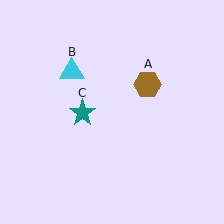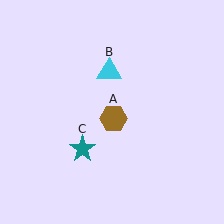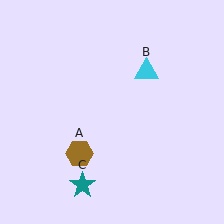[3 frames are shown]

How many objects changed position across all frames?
3 objects changed position: brown hexagon (object A), cyan triangle (object B), teal star (object C).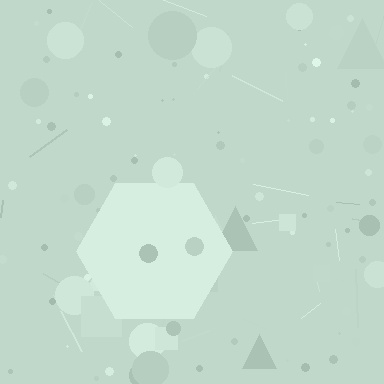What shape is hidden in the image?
A hexagon is hidden in the image.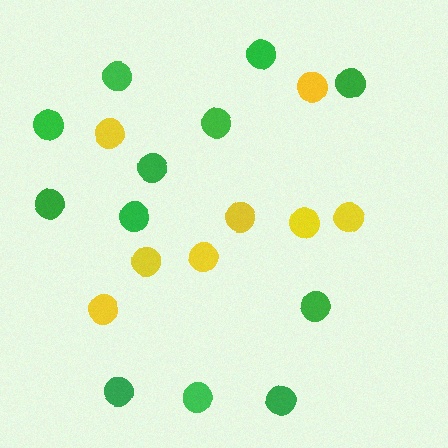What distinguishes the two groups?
There are 2 groups: one group of green circles (12) and one group of yellow circles (8).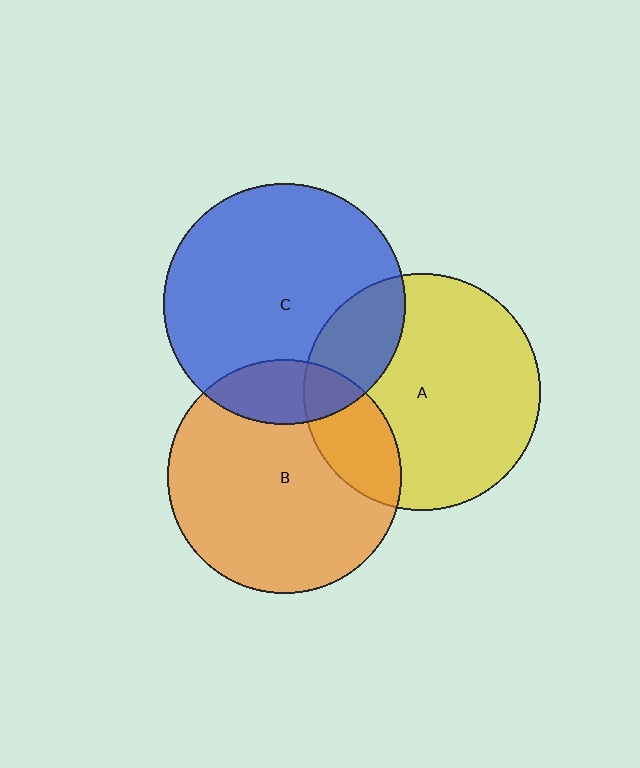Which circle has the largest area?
Circle C (blue).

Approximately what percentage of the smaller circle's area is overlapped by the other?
Approximately 20%.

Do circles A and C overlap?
Yes.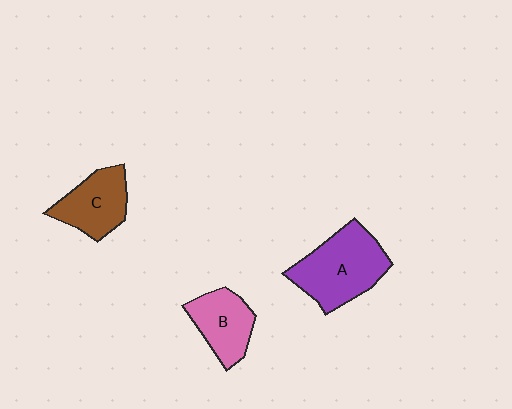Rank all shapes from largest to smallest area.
From largest to smallest: A (purple), C (brown), B (pink).